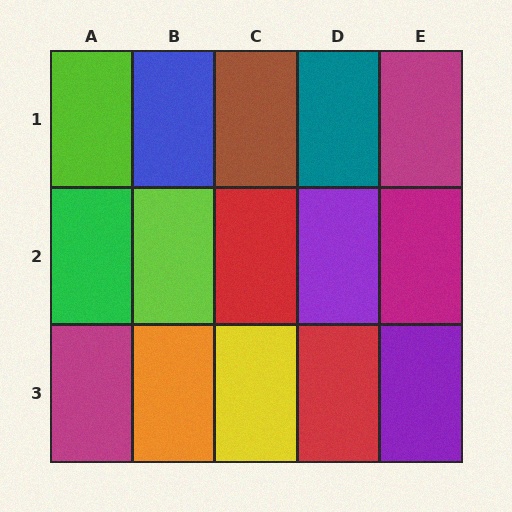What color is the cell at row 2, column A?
Green.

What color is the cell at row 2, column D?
Purple.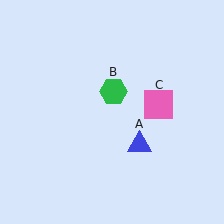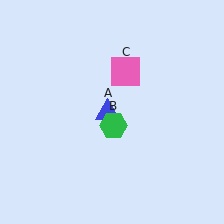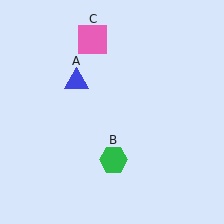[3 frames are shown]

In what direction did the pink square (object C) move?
The pink square (object C) moved up and to the left.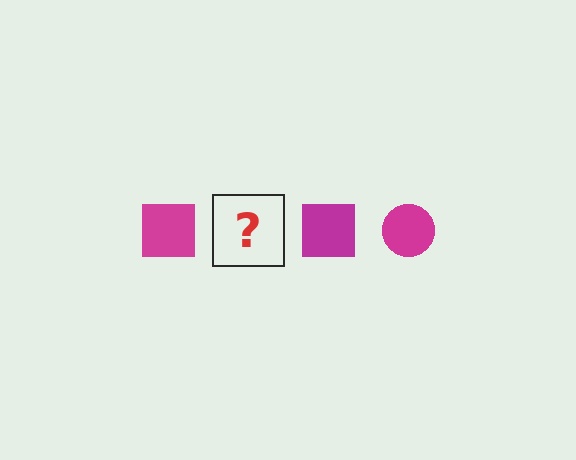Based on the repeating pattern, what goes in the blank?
The blank should be a magenta circle.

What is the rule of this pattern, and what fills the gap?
The rule is that the pattern cycles through square, circle shapes in magenta. The gap should be filled with a magenta circle.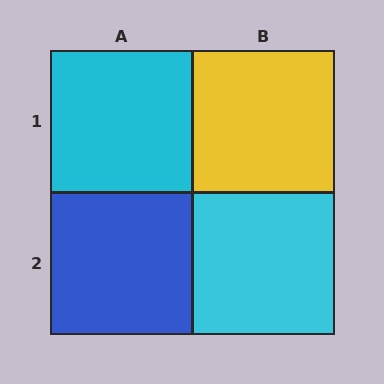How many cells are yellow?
1 cell is yellow.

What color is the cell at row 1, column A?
Cyan.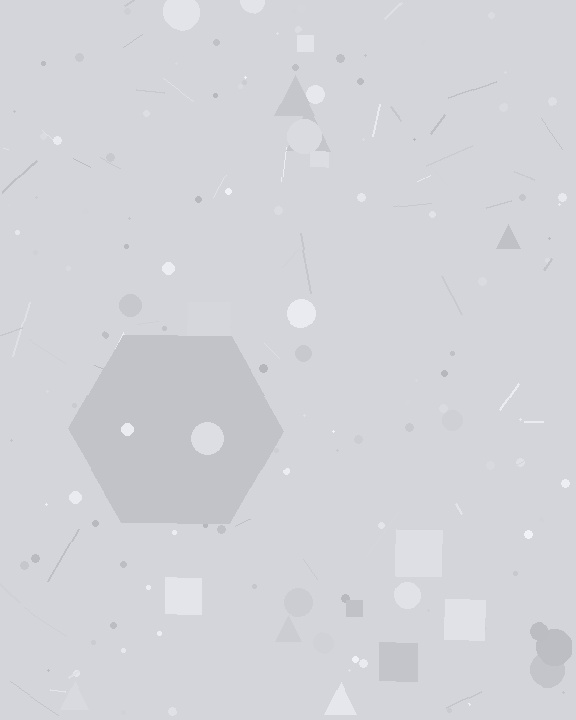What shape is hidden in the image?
A hexagon is hidden in the image.